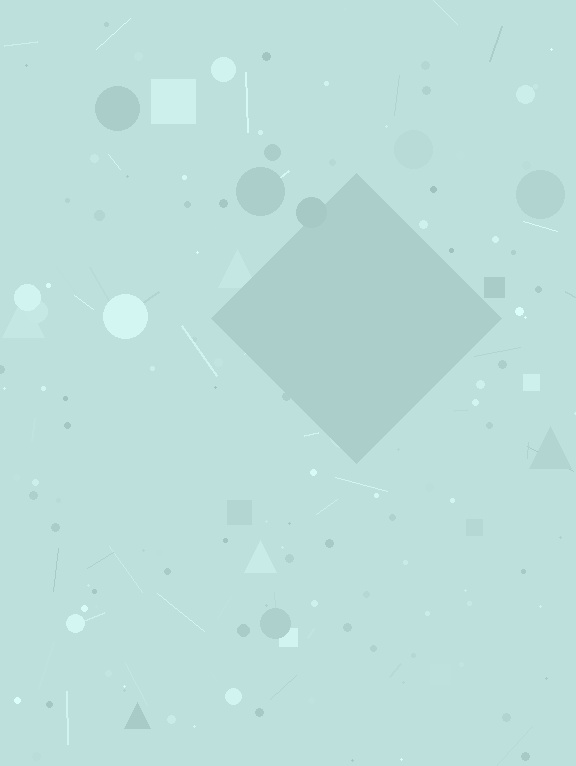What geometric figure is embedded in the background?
A diamond is embedded in the background.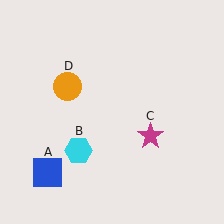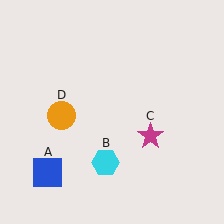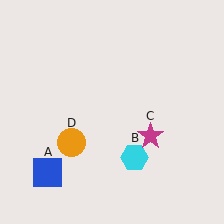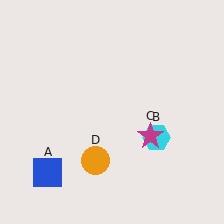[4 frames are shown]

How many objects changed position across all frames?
2 objects changed position: cyan hexagon (object B), orange circle (object D).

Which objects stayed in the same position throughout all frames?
Blue square (object A) and magenta star (object C) remained stationary.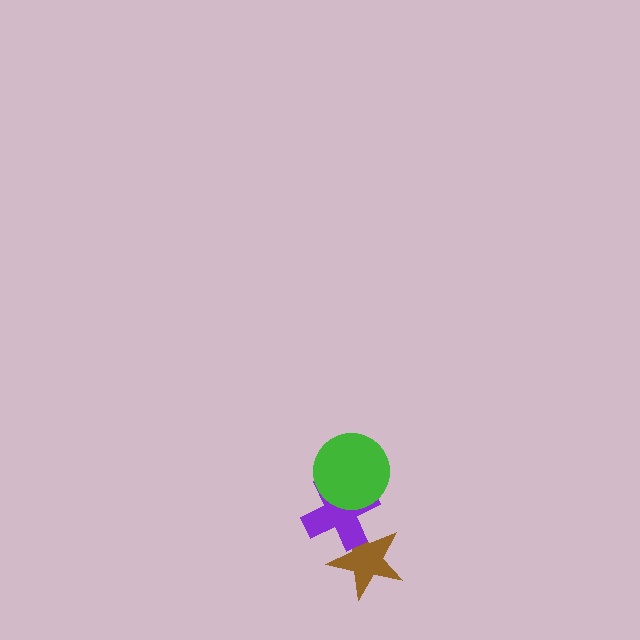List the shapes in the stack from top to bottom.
From top to bottom: the green circle, the purple cross, the brown star.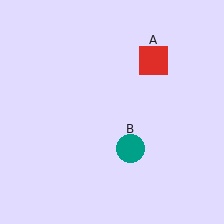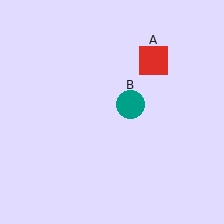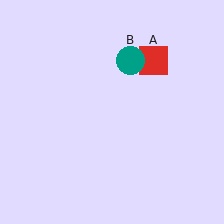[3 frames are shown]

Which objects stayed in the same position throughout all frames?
Red square (object A) remained stationary.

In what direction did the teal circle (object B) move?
The teal circle (object B) moved up.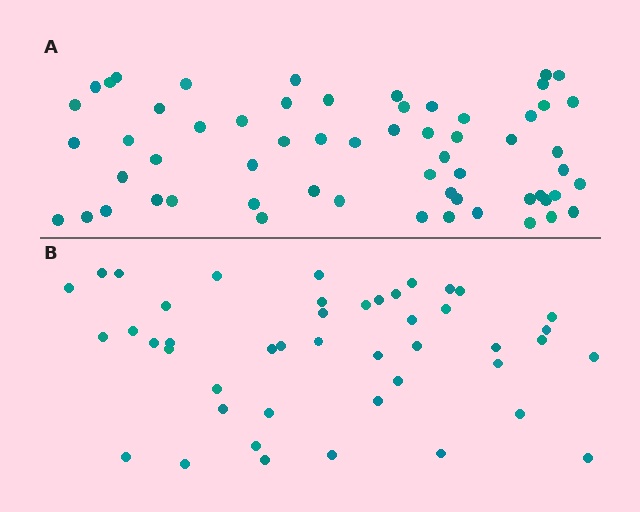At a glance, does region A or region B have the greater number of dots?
Region A (the top region) has more dots.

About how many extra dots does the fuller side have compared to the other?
Region A has approximately 15 more dots than region B.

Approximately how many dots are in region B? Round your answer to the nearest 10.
About 40 dots. (The exact count is 45, which rounds to 40.)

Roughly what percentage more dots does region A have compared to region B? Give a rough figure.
About 35% more.